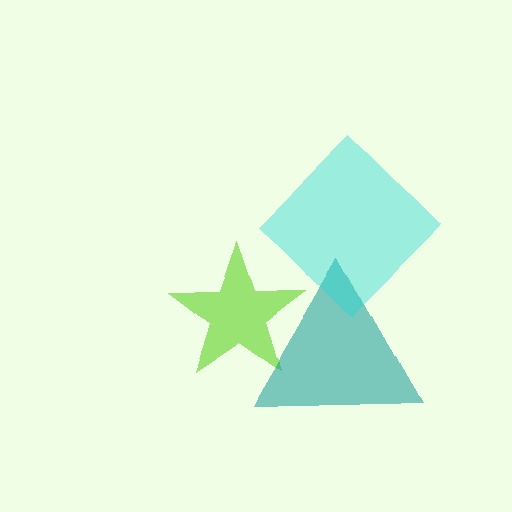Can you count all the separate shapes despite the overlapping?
Yes, there are 3 separate shapes.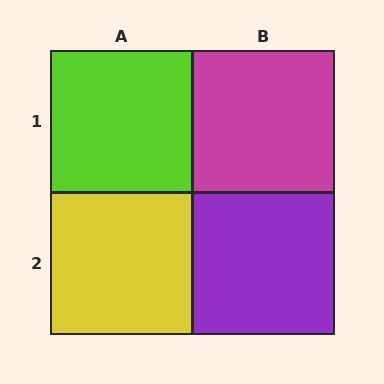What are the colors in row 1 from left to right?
Lime, magenta.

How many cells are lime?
1 cell is lime.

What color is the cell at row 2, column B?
Purple.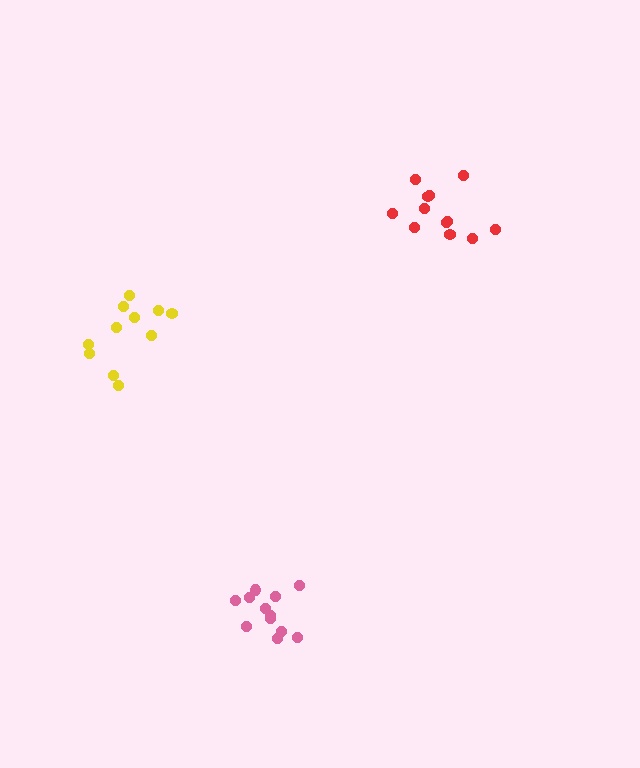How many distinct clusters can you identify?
There are 3 distinct clusters.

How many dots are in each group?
Group 1: 12 dots, Group 2: 11 dots, Group 3: 12 dots (35 total).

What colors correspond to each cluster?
The clusters are colored: pink, yellow, red.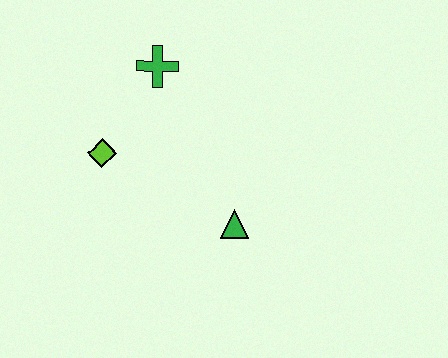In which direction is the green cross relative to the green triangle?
The green cross is above the green triangle.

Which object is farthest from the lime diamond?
The green triangle is farthest from the lime diamond.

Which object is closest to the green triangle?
The lime diamond is closest to the green triangle.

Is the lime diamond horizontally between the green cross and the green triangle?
No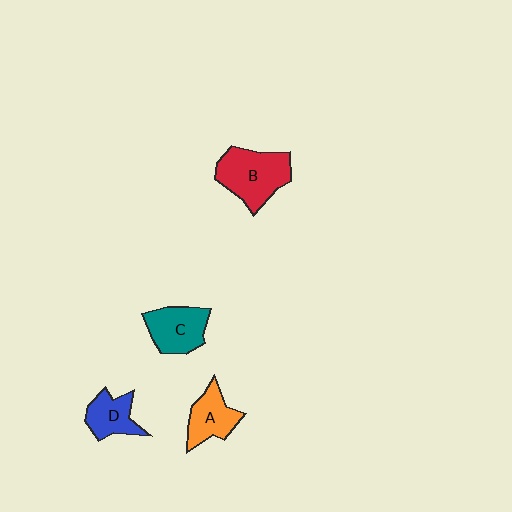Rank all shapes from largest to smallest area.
From largest to smallest: B (red), C (teal), A (orange), D (blue).